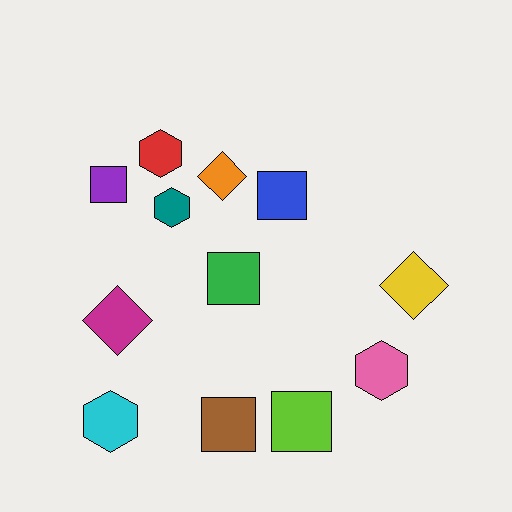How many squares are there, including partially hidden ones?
There are 5 squares.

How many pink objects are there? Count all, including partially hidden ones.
There is 1 pink object.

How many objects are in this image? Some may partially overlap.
There are 12 objects.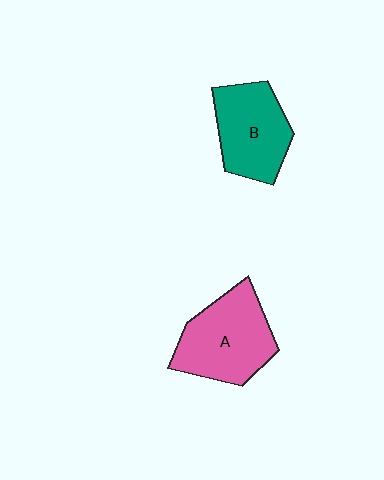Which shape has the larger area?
Shape A (pink).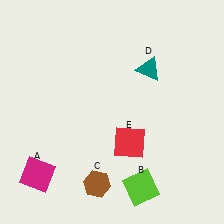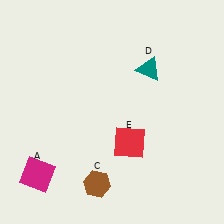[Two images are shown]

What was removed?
The lime square (B) was removed in Image 2.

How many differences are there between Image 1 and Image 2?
There is 1 difference between the two images.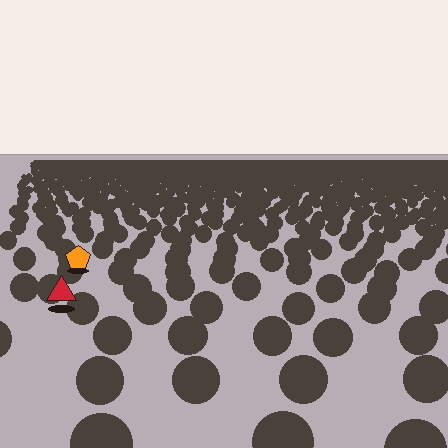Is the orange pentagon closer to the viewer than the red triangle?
No. The red triangle is closer — you can tell from the texture gradient: the ground texture is coarser near it.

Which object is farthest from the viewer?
The orange pentagon is farthest from the viewer. It appears smaller and the ground texture around it is denser.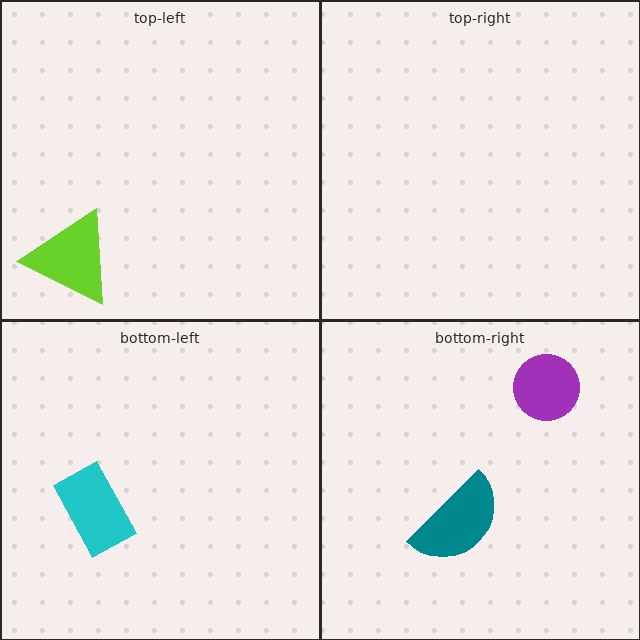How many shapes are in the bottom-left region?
1.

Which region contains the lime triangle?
The top-left region.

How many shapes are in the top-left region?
1.